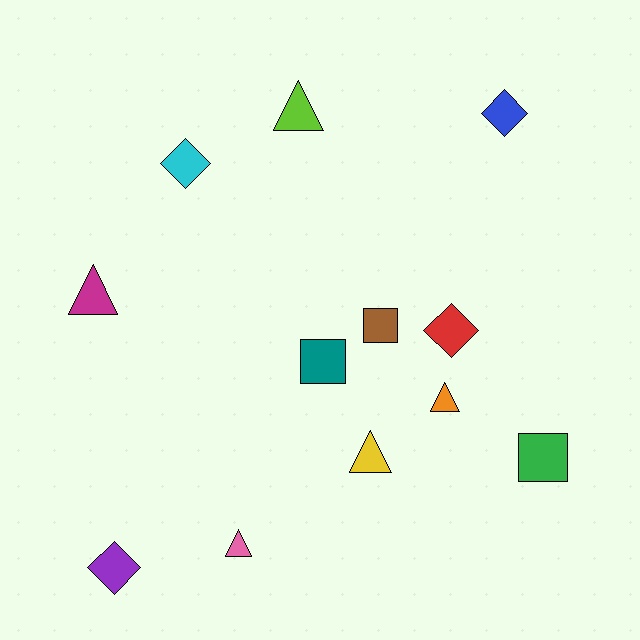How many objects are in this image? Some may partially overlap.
There are 12 objects.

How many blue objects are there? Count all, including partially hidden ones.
There is 1 blue object.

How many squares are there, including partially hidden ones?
There are 3 squares.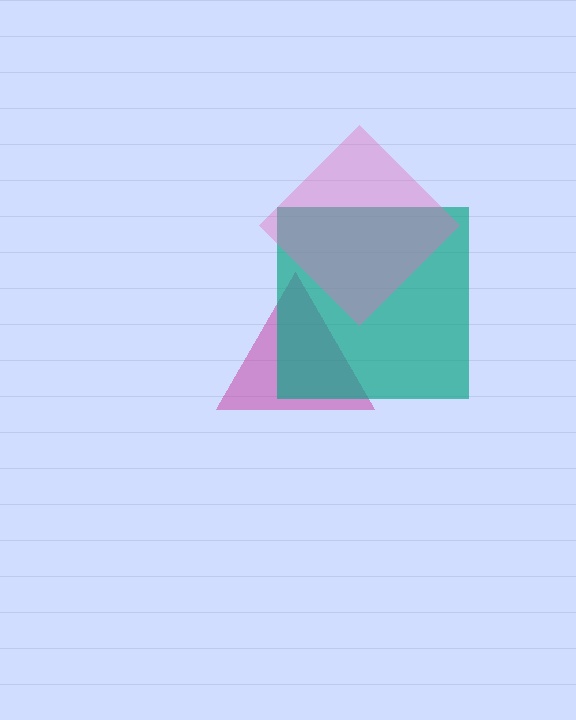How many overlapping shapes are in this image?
There are 3 overlapping shapes in the image.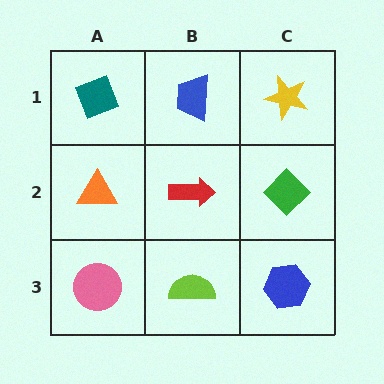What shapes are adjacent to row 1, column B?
A red arrow (row 2, column B), a teal diamond (row 1, column A), a yellow star (row 1, column C).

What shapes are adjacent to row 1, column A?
An orange triangle (row 2, column A), a blue trapezoid (row 1, column B).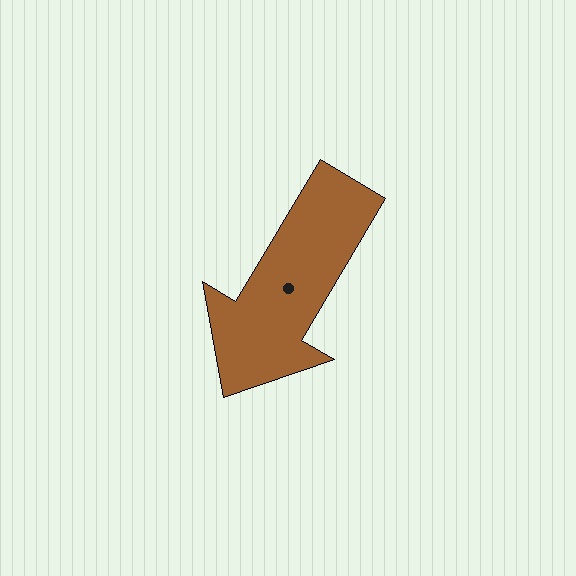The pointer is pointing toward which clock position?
Roughly 7 o'clock.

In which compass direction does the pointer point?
Southwest.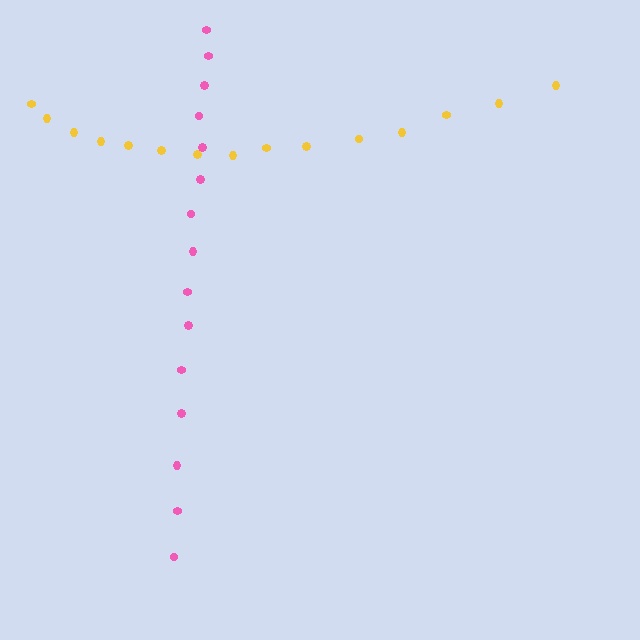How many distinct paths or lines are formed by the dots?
There are 2 distinct paths.